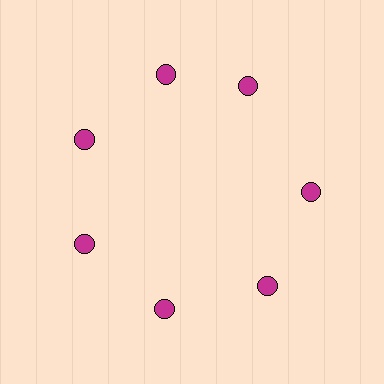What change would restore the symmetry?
The symmetry would be restored by rotating it back into even spacing with its neighbors so that all 7 circles sit at equal angles and equal distance from the center.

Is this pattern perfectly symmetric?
No. The 7 magenta circles are arranged in a ring, but one element near the 1 o'clock position is rotated out of alignment along the ring, breaking the 7-fold rotational symmetry.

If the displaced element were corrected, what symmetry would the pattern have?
It would have 7-fold rotational symmetry — the pattern would map onto itself every 51 degrees.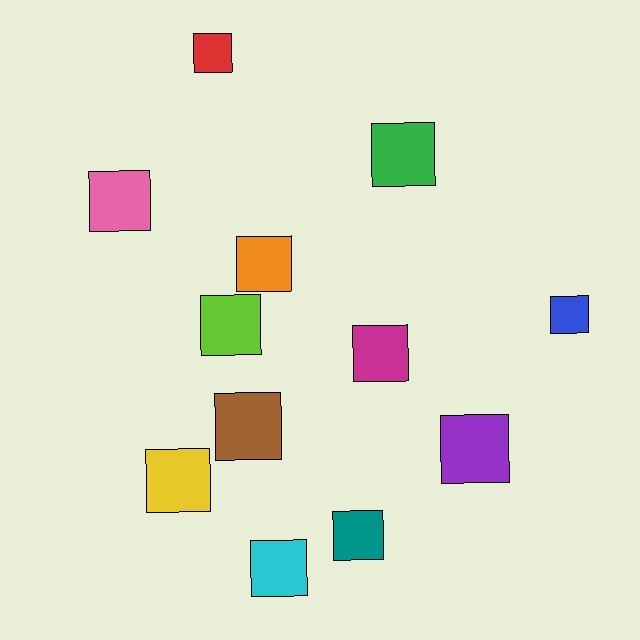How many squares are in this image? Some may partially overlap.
There are 12 squares.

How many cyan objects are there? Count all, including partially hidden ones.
There is 1 cyan object.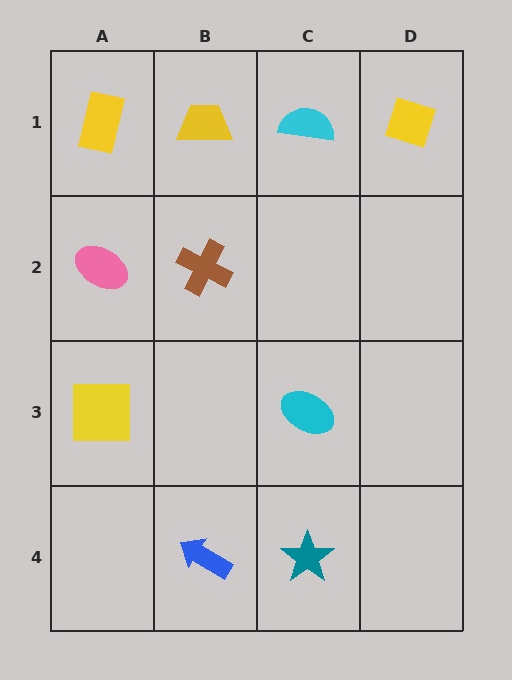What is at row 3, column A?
A yellow square.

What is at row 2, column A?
A pink ellipse.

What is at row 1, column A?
A yellow rectangle.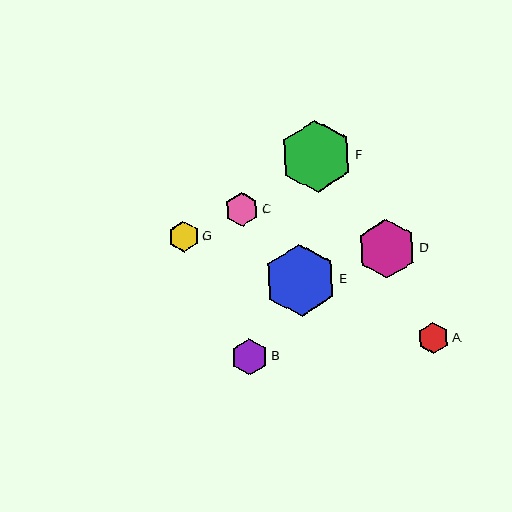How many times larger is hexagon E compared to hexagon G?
Hexagon E is approximately 2.3 times the size of hexagon G.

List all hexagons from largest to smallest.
From largest to smallest: E, F, D, B, C, A, G.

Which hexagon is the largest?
Hexagon E is the largest with a size of approximately 72 pixels.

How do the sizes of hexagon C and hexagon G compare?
Hexagon C and hexagon G are approximately the same size.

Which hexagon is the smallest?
Hexagon G is the smallest with a size of approximately 31 pixels.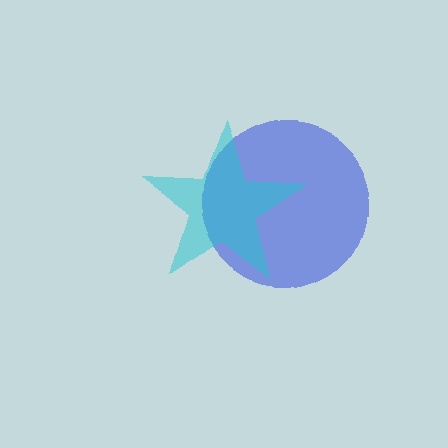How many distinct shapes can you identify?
There are 2 distinct shapes: a blue circle, a cyan star.